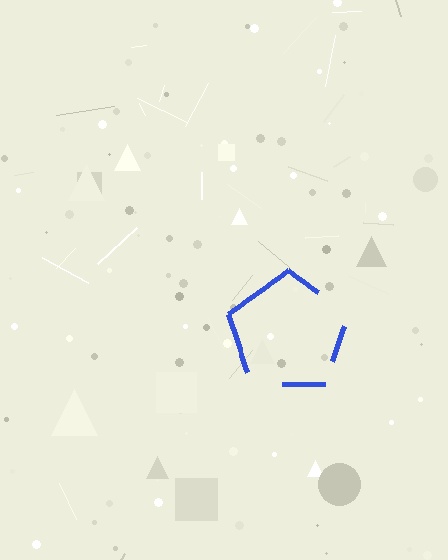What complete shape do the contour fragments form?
The contour fragments form a pentagon.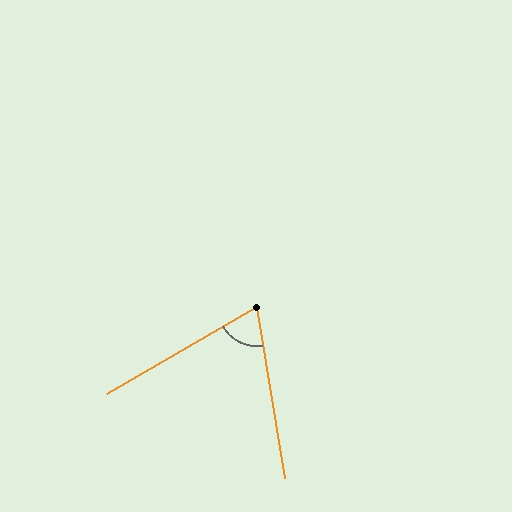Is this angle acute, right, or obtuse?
It is acute.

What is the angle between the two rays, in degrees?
Approximately 69 degrees.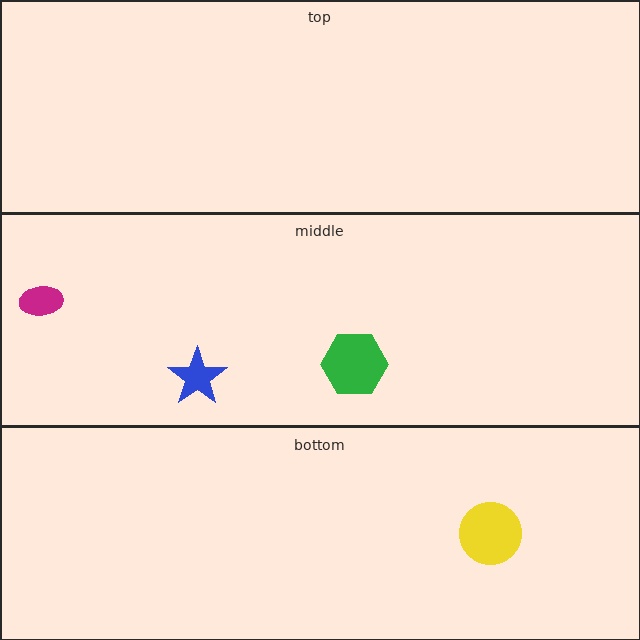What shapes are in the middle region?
The blue star, the magenta ellipse, the green hexagon.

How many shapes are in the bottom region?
1.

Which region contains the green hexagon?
The middle region.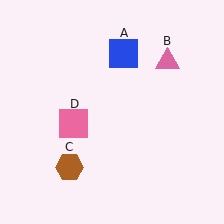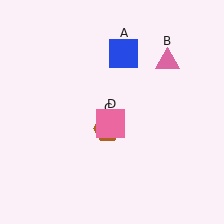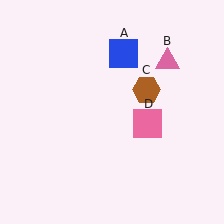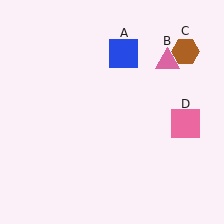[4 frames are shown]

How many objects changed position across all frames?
2 objects changed position: brown hexagon (object C), pink square (object D).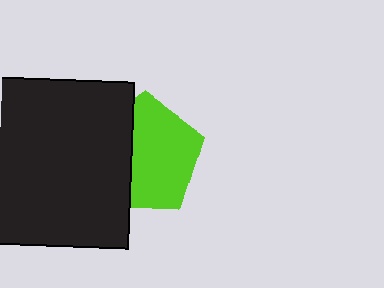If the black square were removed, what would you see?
You would see the complete lime pentagon.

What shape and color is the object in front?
The object in front is a black square.